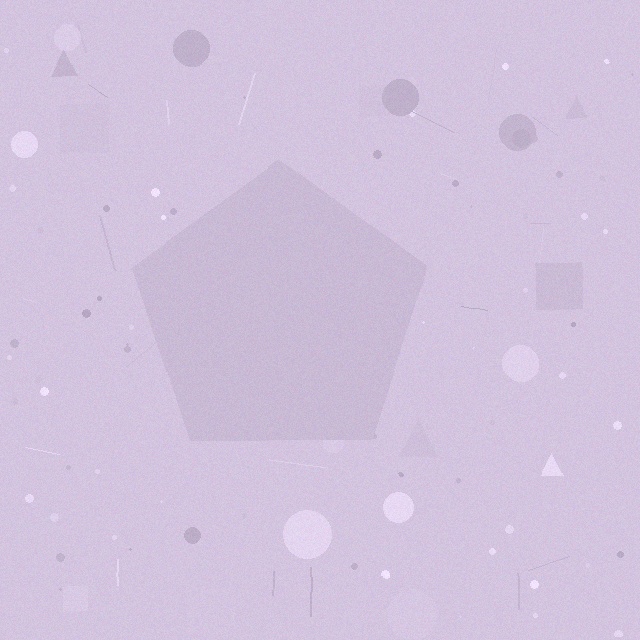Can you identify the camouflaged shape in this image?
The camouflaged shape is a pentagon.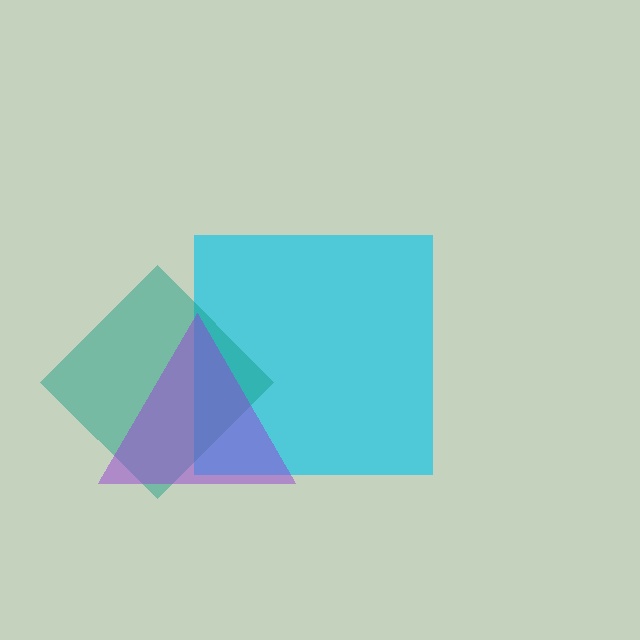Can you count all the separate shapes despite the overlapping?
Yes, there are 3 separate shapes.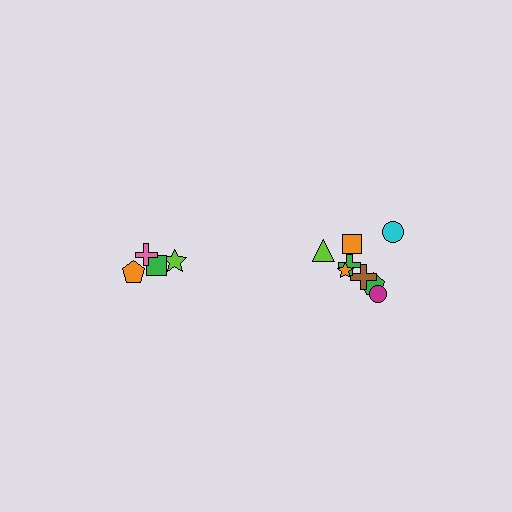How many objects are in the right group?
There are 8 objects.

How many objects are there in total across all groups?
There are 12 objects.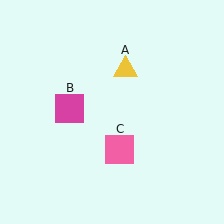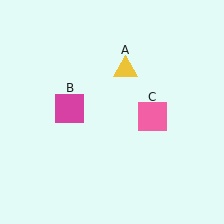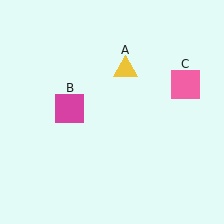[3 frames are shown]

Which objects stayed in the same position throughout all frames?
Yellow triangle (object A) and magenta square (object B) remained stationary.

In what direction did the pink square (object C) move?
The pink square (object C) moved up and to the right.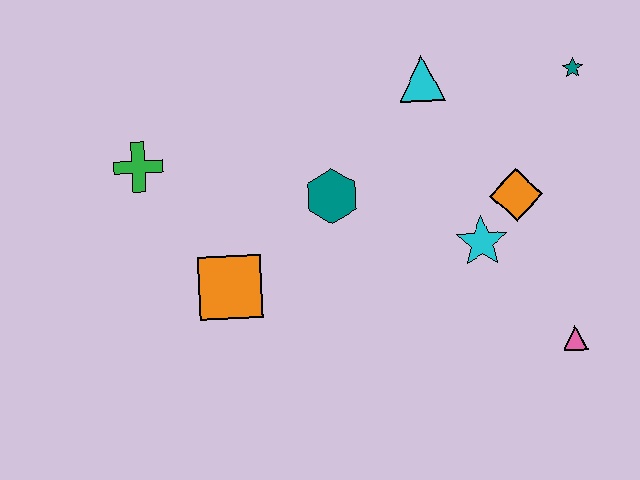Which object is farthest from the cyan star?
The green cross is farthest from the cyan star.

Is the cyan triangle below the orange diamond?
No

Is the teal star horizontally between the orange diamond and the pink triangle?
No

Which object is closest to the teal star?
The orange diamond is closest to the teal star.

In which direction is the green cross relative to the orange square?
The green cross is above the orange square.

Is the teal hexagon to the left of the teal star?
Yes